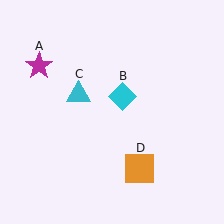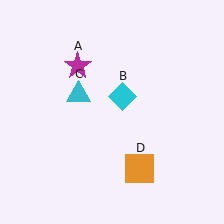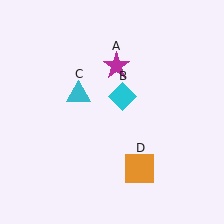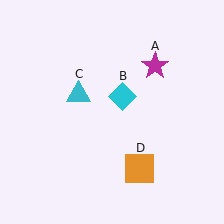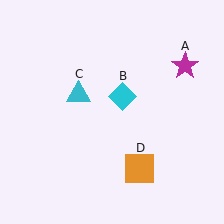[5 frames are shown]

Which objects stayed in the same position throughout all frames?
Cyan diamond (object B) and cyan triangle (object C) and orange square (object D) remained stationary.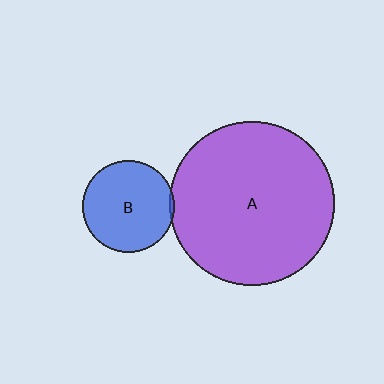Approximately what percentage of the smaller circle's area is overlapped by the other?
Approximately 5%.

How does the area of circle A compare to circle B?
Approximately 3.2 times.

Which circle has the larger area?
Circle A (purple).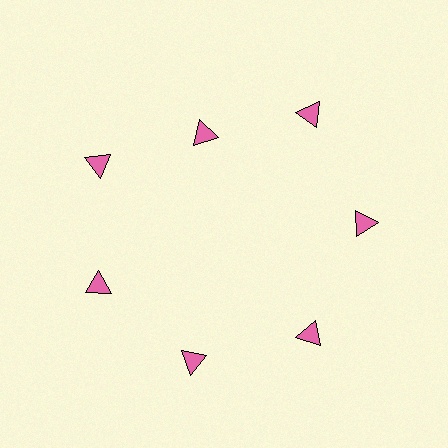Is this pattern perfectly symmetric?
No. The 7 pink triangles are arranged in a ring, but one element near the 12 o'clock position is pulled inward toward the center, breaking the 7-fold rotational symmetry.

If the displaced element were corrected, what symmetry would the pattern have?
It would have 7-fold rotational symmetry — the pattern would map onto itself every 51 degrees.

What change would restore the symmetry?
The symmetry would be restored by moving it outward, back onto the ring so that all 7 triangles sit at equal angles and equal distance from the center.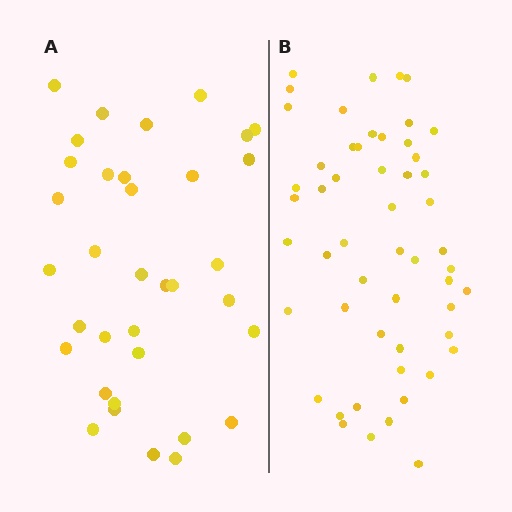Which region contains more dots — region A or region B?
Region B (the right region) has more dots.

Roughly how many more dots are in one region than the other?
Region B has approximately 20 more dots than region A.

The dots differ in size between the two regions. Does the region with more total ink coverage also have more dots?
No. Region A has more total ink coverage because its dots are larger, but region B actually contains more individual dots. Total area can be misleading — the number of items is what matters here.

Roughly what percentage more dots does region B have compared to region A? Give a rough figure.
About 50% more.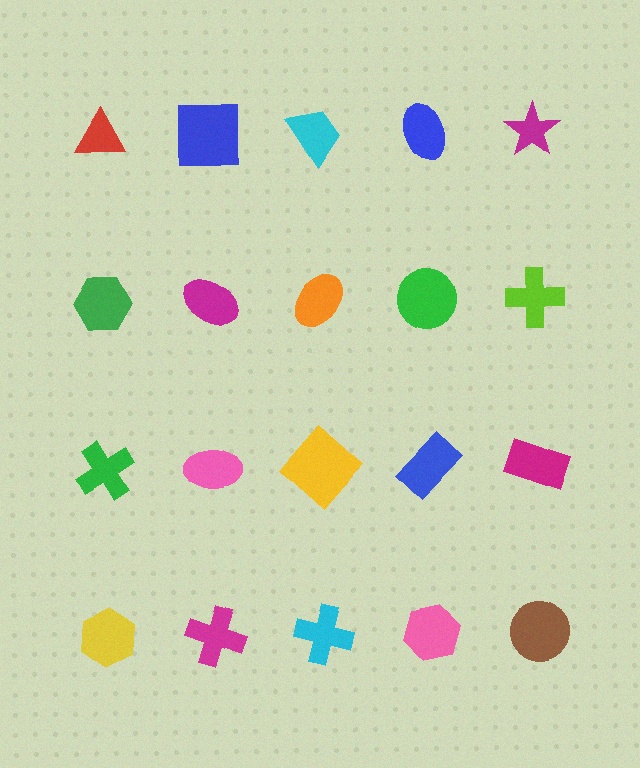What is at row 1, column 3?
A cyan trapezoid.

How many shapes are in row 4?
5 shapes.